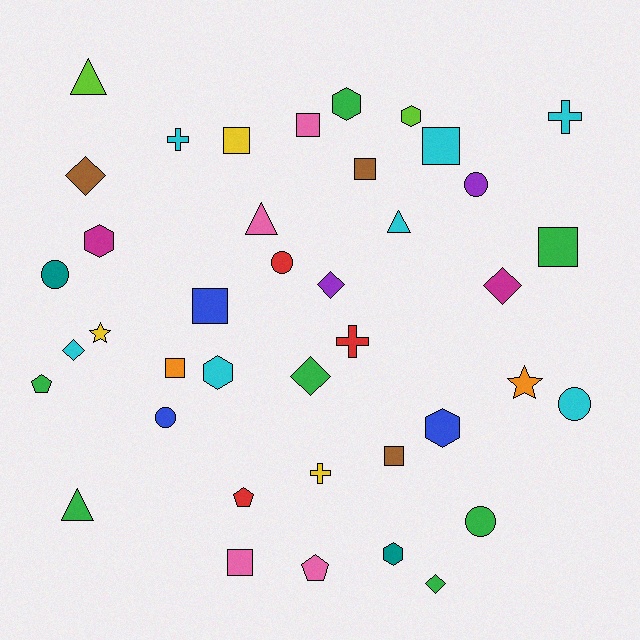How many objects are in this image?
There are 40 objects.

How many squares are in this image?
There are 9 squares.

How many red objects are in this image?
There are 3 red objects.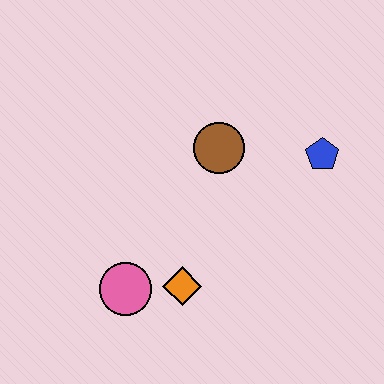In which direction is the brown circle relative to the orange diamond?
The brown circle is above the orange diamond.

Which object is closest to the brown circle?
The blue pentagon is closest to the brown circle.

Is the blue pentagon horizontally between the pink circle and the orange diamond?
No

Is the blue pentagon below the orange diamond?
No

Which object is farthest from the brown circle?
The pink circle is farthest from the brown circle.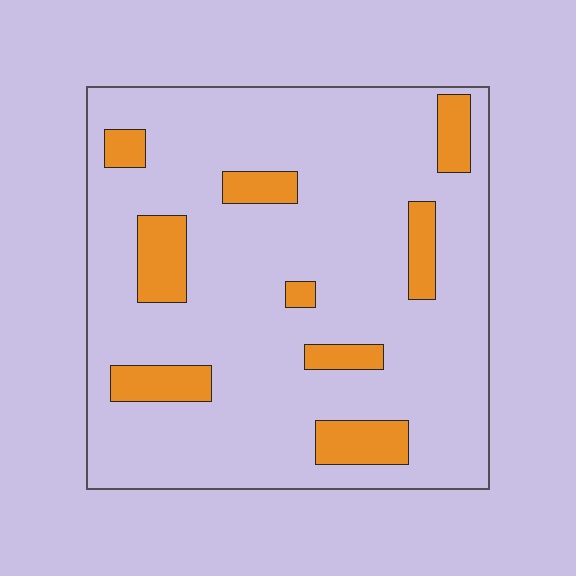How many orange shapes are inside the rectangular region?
9.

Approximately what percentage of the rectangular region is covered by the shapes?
Approximately 15%.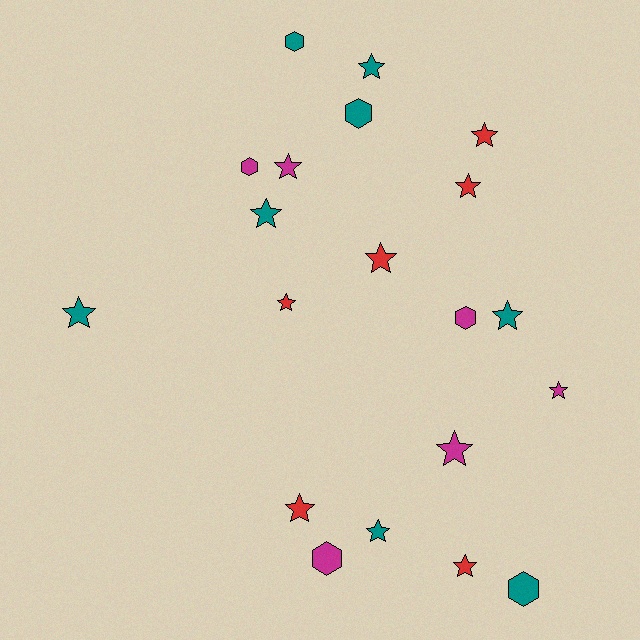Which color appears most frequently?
Teal, with 8 objects.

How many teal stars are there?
There are 5 teal stars.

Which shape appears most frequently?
Star, with 14 objects.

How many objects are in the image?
There are 20 objects.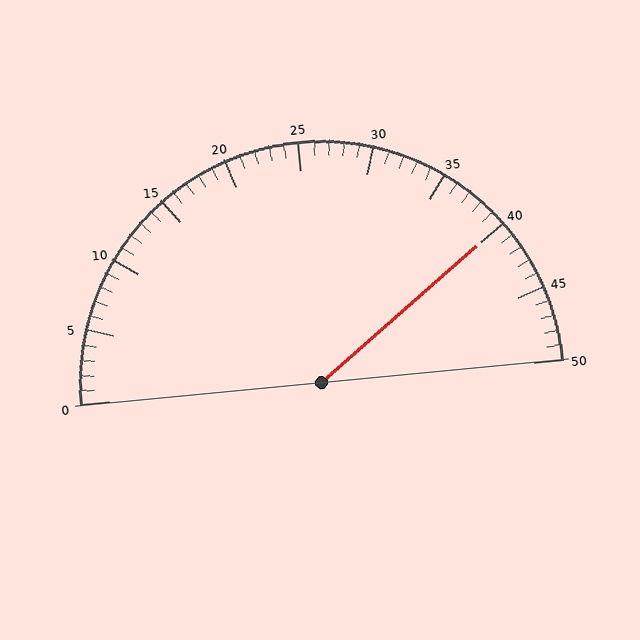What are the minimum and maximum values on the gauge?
The gauge ranges from 0 to 50.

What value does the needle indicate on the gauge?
The needle indicates approximately 40.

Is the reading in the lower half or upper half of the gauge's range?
The reading is in the upper half of the range (0 to 50).